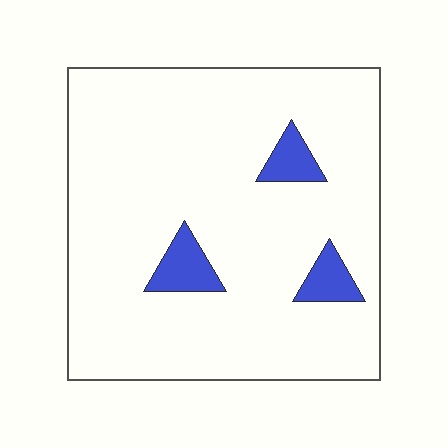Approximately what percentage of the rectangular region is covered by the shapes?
Approximately 10%.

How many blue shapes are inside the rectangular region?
3.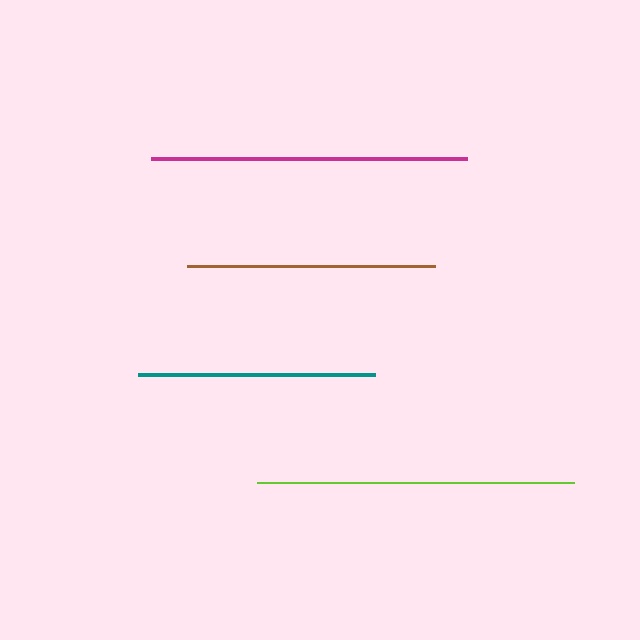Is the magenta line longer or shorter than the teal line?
The magenta line is longer than the teal line.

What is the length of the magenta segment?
The magenta segment is approximately 316 pixels long.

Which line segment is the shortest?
The teal line is the shortest at approximately 237 pixels.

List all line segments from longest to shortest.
From longest to shortest: lime, magenta, brown, teal.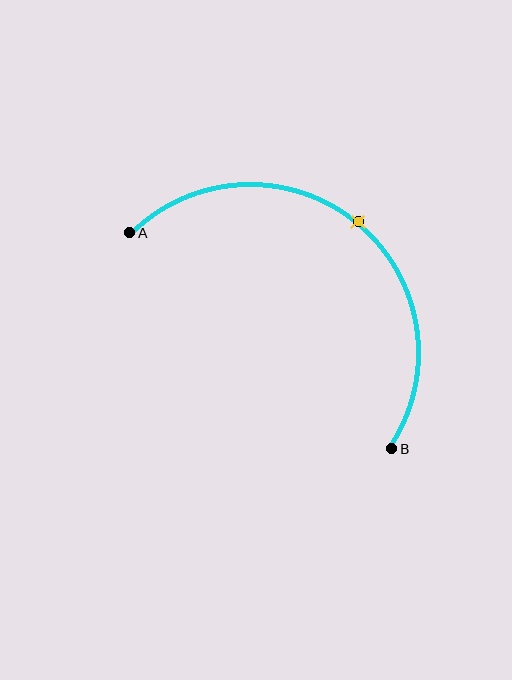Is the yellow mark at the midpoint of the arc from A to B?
Yes. The yellow mark lies on the arc at equal arc-length from both A and B — it is the arc midpoint.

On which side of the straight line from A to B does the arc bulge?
The arc bulges above and to the right of the straight line connecting A and B.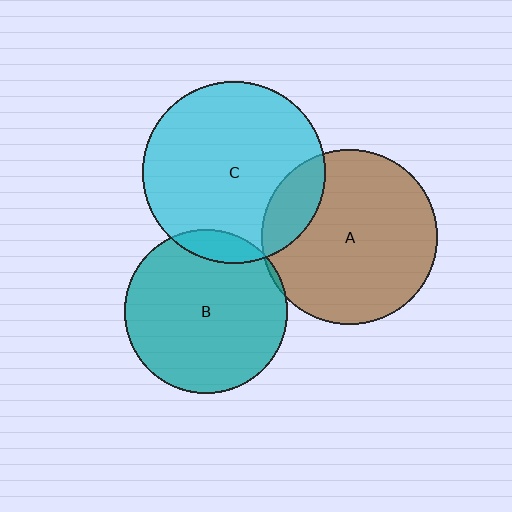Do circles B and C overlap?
Yes.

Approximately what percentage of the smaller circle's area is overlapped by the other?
Approximately 10%.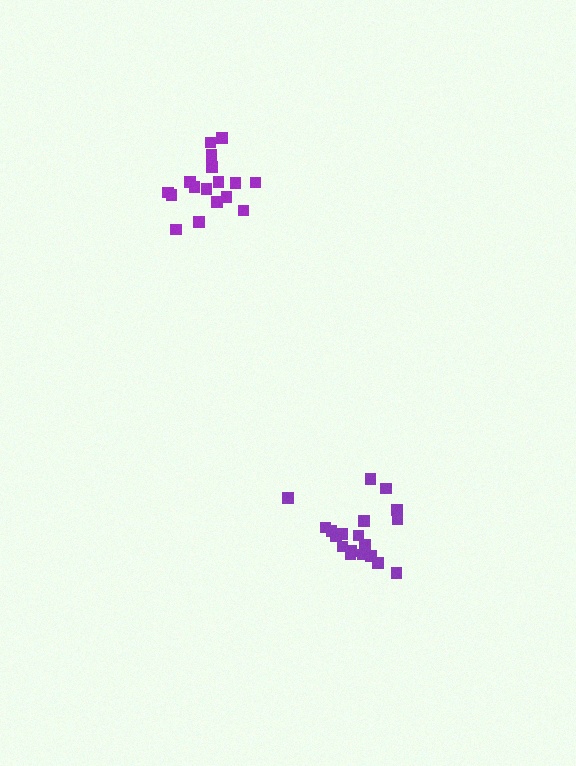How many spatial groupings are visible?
There are 2 spatial groupings.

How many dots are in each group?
Group 1: 17 dots, Group 2: 19 dots (36 total).